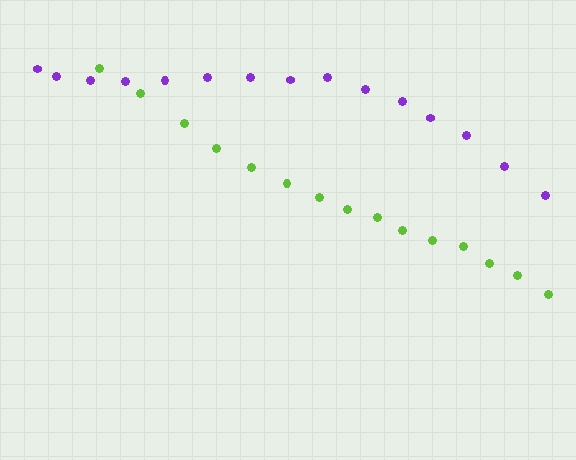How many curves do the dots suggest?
There are 2 distinct paths.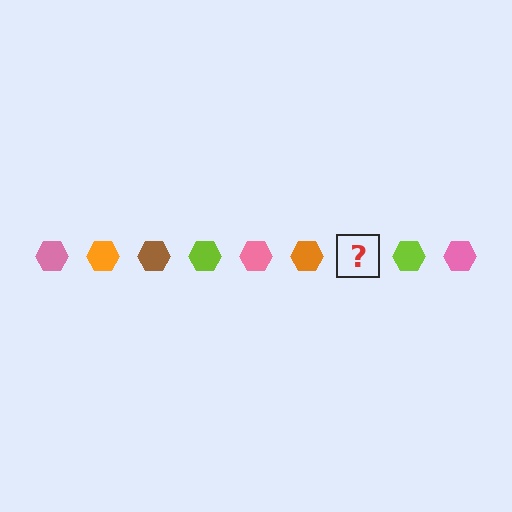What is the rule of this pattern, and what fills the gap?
The rule is that the pattern cycles through pink, orange, brown, lime hexagons. The gap should be filled with a brown hexagon.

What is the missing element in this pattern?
The missing element is a brown hexagon.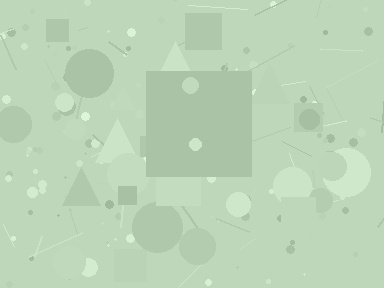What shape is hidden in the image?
A square is hidden in the image.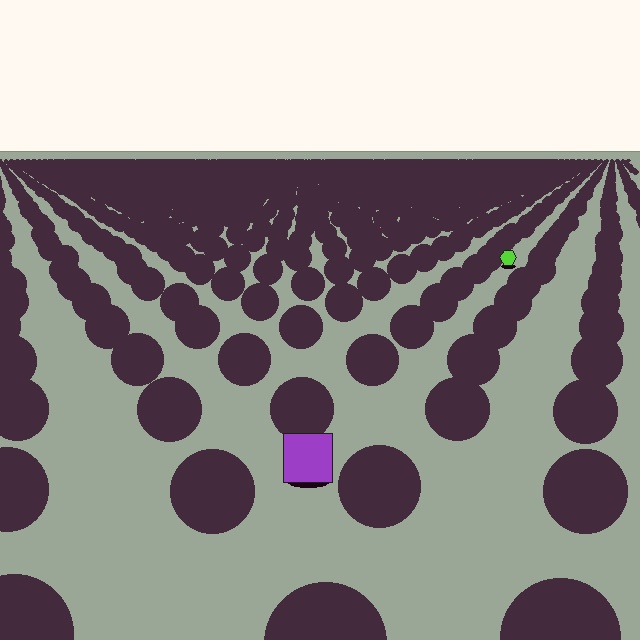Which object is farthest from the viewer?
The lime hexagon is farthest from the viewer. It appears smaller and the ground texture around it is denser.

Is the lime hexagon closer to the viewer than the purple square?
No. The purple square is closer — you can tell from the texture gradient: the ground texture is coarser near it.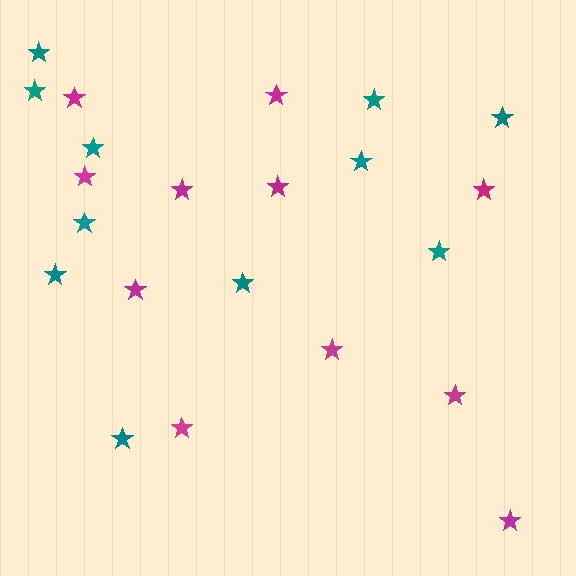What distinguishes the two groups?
There are 2 groups: one group of teal stars (11) and one group of magenta stars (11).